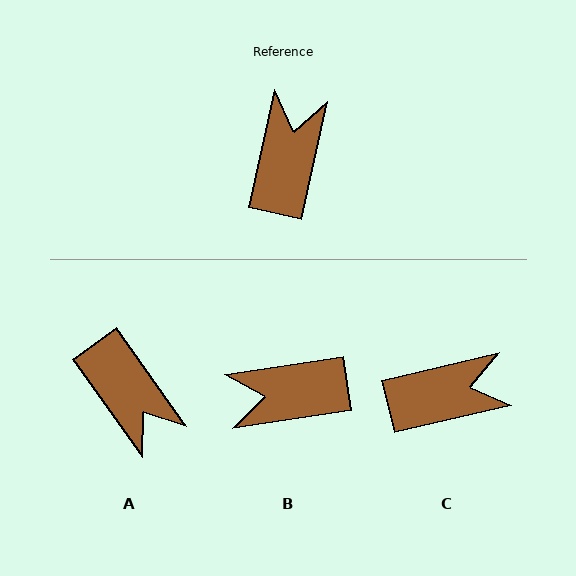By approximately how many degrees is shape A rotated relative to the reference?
Approximately 132 degrees clockwise.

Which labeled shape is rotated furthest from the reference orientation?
A, about 132 degrees away.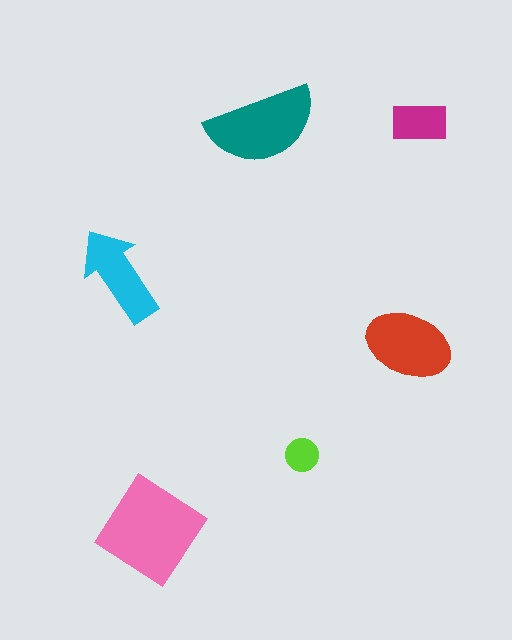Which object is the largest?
The pink diamond.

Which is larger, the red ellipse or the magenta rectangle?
The red ellipse.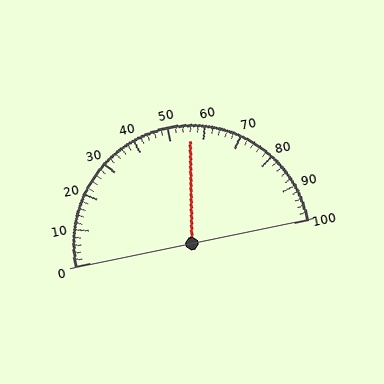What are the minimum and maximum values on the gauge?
The gauge ranges from 0 to 100.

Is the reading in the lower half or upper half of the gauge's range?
The reading is in the upper half of the range (0 to 100).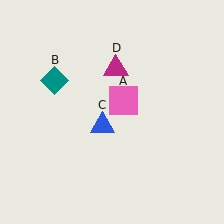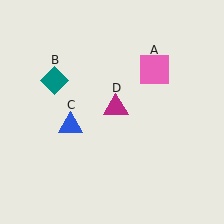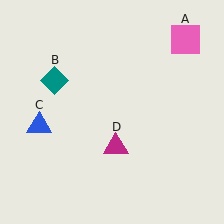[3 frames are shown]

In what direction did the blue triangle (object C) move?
The blue triangle (object C) moved left.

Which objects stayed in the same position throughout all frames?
Teal diamond (object B) remained stationary.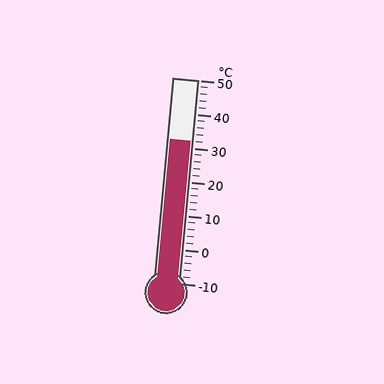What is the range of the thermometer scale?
The thermometer scale ranges from -10°C to 50°C.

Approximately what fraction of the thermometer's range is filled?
The thermometer is filled to approximately 70% of its range.